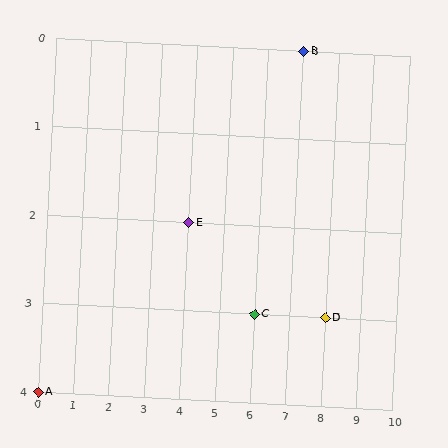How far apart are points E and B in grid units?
Points E and B are 3 columns and 2 rows apart (about 3.6 grid units diagonally).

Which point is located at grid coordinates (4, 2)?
Point E is at (4, 2).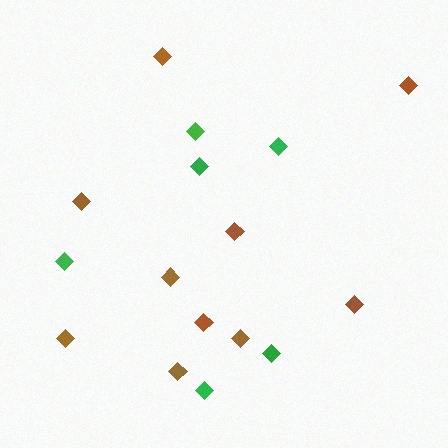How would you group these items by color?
There are 2 groups: one group of brown diamonds (10) and one group of green diamonds (6).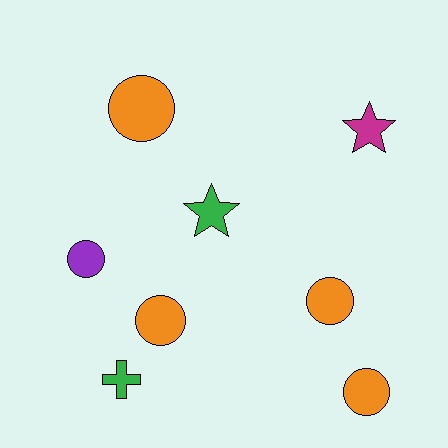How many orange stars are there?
There are no orange stars.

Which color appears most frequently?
Orange, with 4 objects.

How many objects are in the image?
There are 8 objects.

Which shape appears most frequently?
Circle, with 5 objects.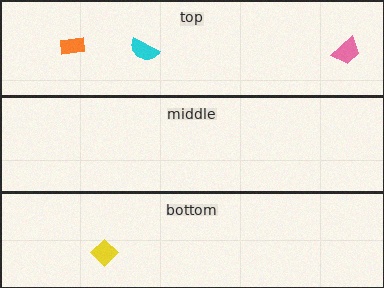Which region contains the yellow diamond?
The bottom region.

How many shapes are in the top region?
3.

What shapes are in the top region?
The orange rectangle, the pink trapezoid, the cyan semicircle.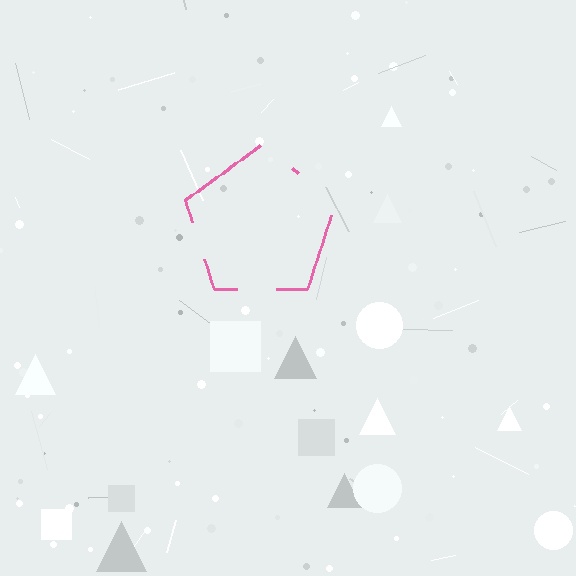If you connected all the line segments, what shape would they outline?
They would outline a pentagon.